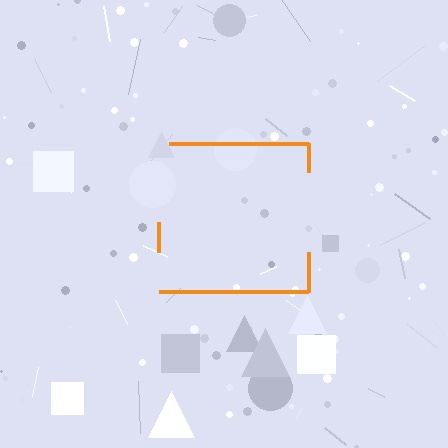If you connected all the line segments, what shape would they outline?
They would outline a square.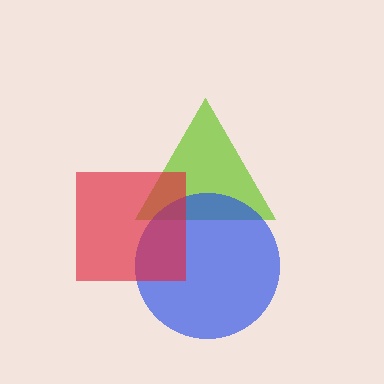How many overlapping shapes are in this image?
There are 3 overlapping shapes in the image.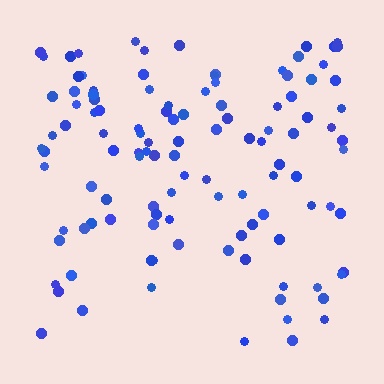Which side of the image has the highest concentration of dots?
The top.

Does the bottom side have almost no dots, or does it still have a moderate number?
Still a moderate number, just noticeably fewer than the top.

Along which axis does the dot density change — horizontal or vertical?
Vertical.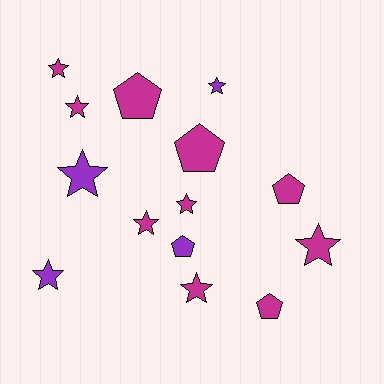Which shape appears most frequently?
Star, with 9 objects.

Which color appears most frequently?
Magenta, with 10 objects.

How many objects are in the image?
There are 14 objects.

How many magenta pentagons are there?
There are 4 magenta pentagons.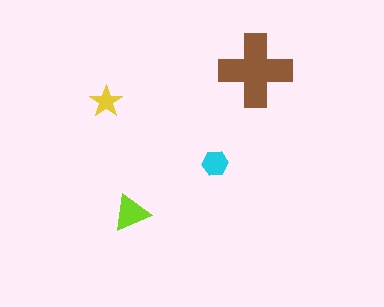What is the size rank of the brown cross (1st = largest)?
1st.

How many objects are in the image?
There are 4 objects in the image.